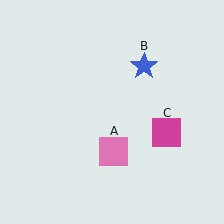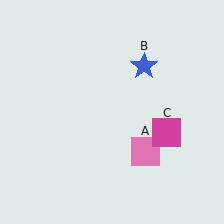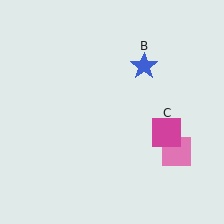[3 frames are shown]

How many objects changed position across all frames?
1 object changed position: pink square (object A).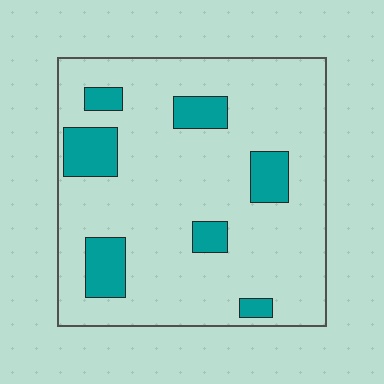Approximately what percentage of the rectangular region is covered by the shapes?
Approximately 15%.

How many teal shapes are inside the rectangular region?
7.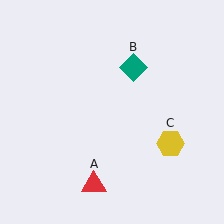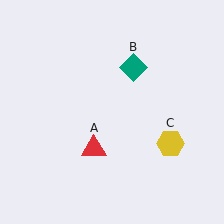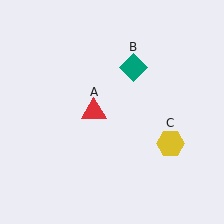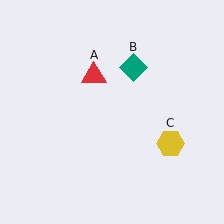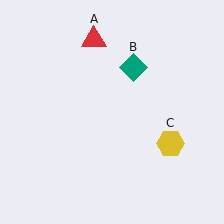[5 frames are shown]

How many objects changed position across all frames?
1 object changed position: red triangle (object A).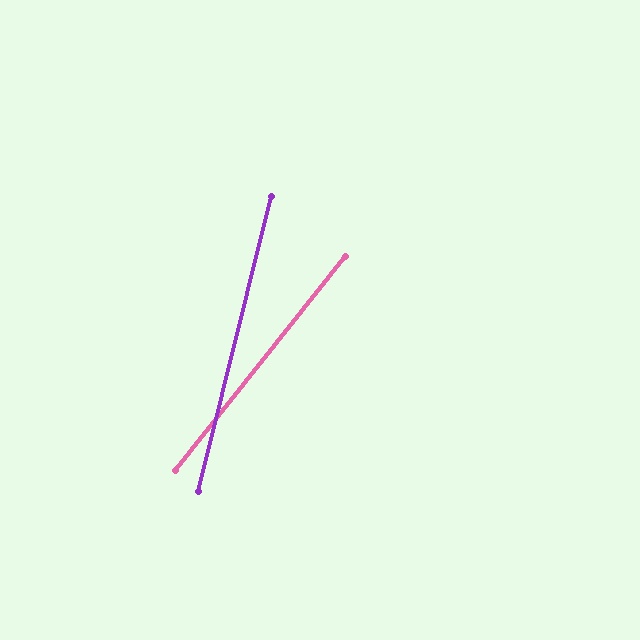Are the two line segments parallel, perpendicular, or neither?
Neither parallel nor perpendicular — they differ by about 25°.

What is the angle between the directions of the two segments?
Approximately 25 degrees.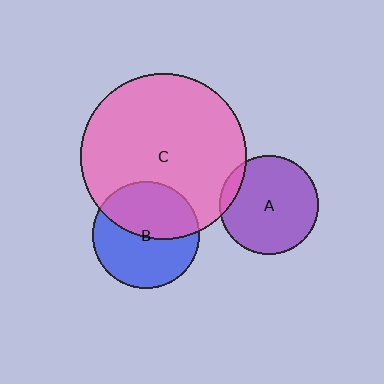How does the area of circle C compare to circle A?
Approximately 2.8 times.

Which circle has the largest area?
Circle C (pink).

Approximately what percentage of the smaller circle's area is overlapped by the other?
Approximately 10%.